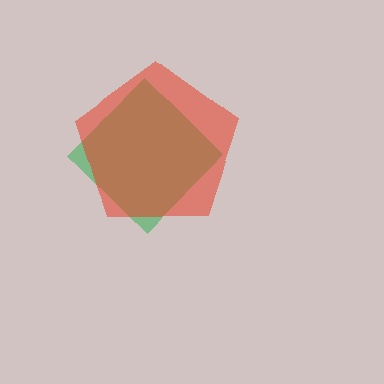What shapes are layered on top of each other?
The layered shapes are: a green diamond, a red pentagon.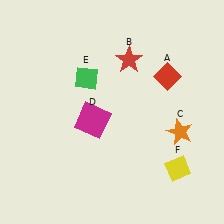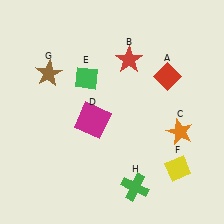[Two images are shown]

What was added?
A brown star (G), a green cross (H) were added in Image 2.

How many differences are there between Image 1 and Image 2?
There are 2 differences between the two images.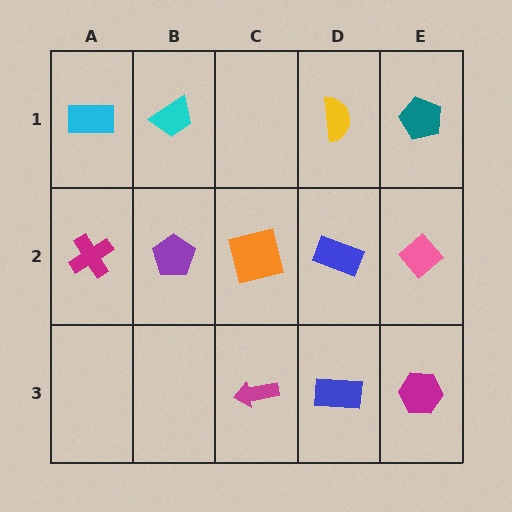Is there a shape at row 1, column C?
No, that cell is empty.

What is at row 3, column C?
A magenta arrow.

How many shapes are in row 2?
5 shapes.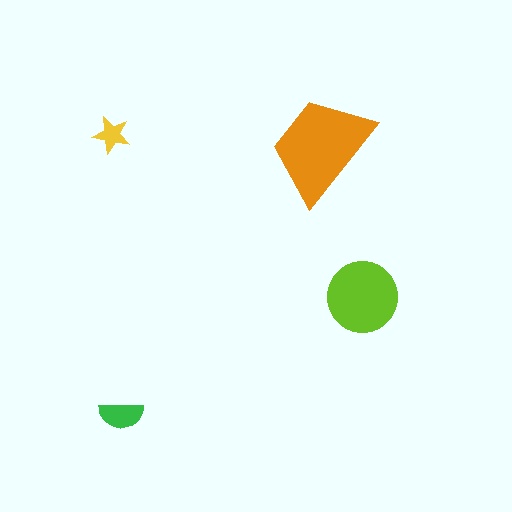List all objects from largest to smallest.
The orange trapezoid, the lime circle, the green semicircle, the yellow star.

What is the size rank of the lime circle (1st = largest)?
2nd.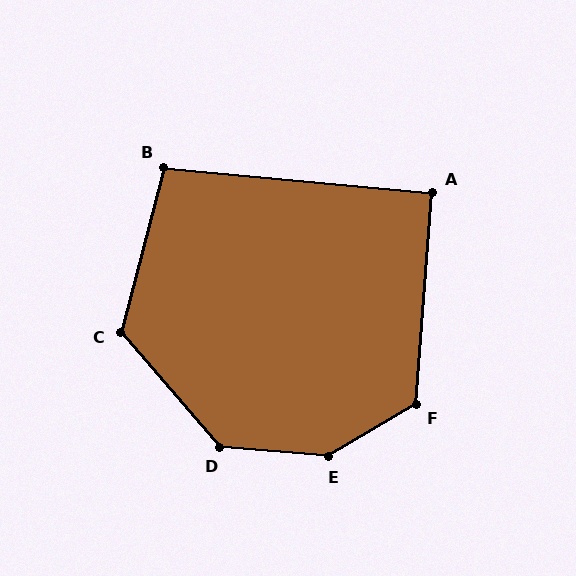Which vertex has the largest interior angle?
E, at approximately 144 degrees.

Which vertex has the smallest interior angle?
A, at approximately 91 degrees.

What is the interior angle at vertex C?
Approximately 125 degrees (obtuse).